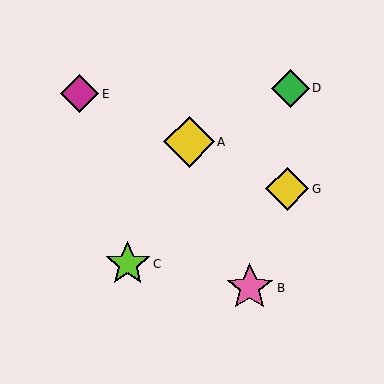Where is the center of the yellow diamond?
The center of the yellow diamond is at (189, 142).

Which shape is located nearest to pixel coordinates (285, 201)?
The yellow diamond (labeled G) at (287, 189) is nearest to that location.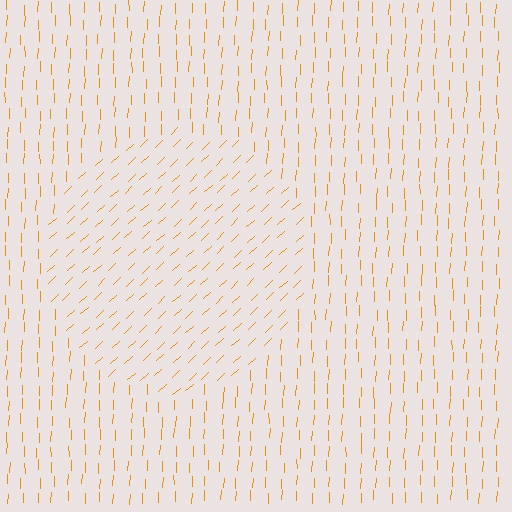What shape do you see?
I see a circle.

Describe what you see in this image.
The image is filled with small orange line segments. A circle region in the image has lines oriented differently from the surrounding lines, creating a visible texture boundary.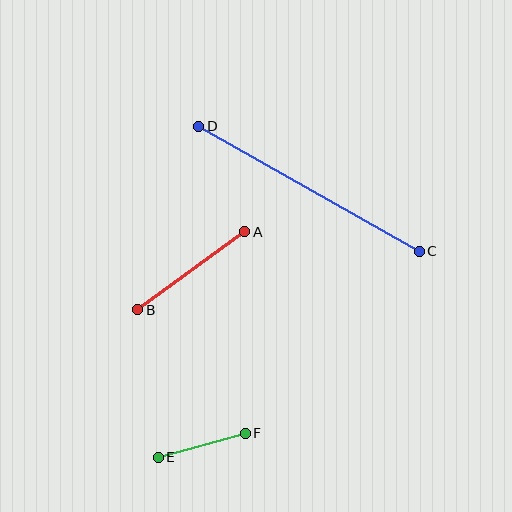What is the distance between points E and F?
The distance is approximately 90 pixels.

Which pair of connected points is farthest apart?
Points C and D are farthest apart.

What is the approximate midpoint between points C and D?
The midpoint is at approximately (309, 189) pixels.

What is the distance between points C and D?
The distance is approximately 253 pixels.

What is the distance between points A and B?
The distance is approximately 132 pixels.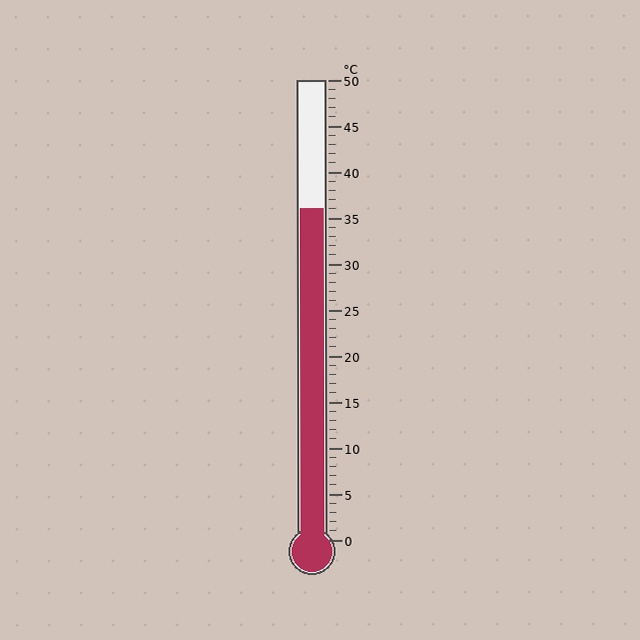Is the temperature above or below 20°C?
The temperature is above 20°C.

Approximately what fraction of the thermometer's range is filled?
The thermometer is filled to approximately 70% of its range.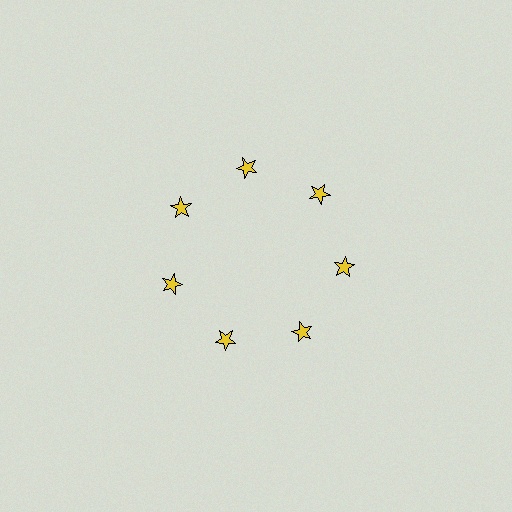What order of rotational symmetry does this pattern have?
This pattern has 7-fold rotational symmetry.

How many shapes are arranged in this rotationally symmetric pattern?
There are 7 shapes, arranged in 7 groups of 1.